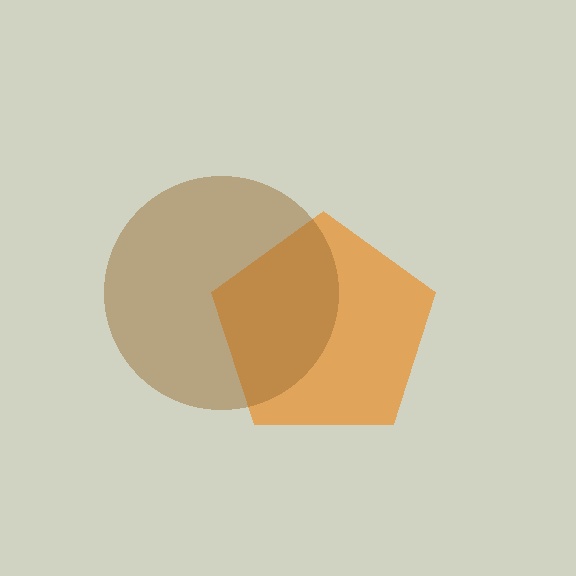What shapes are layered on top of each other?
The layered shapes are: an orange pentagon, a brown circle.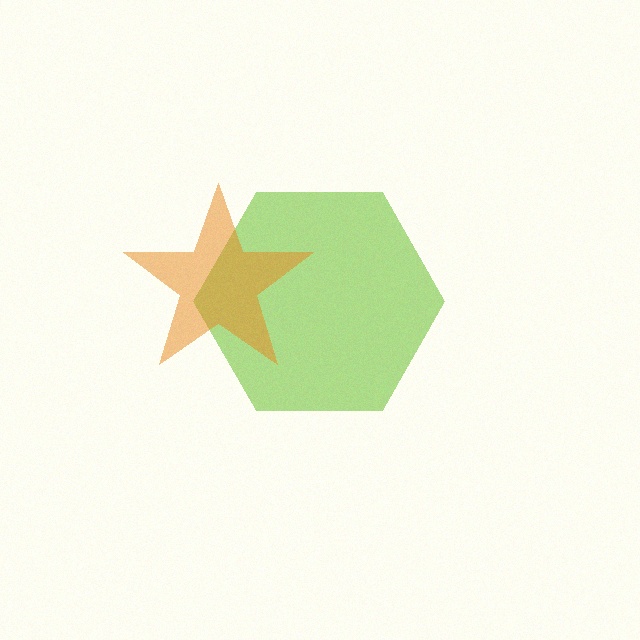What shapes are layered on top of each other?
The layered shapes are: a lime hexagon, an orange star.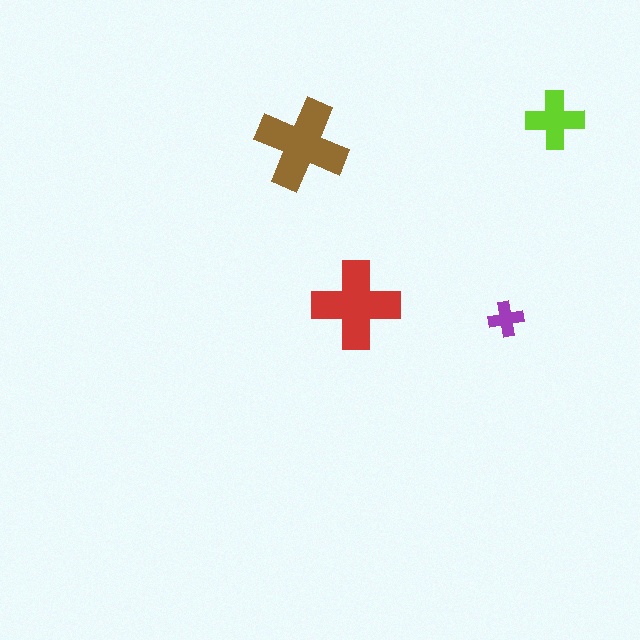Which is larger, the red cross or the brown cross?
The brown one.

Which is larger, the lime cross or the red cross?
The red one.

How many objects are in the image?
There are 4 objects in the image.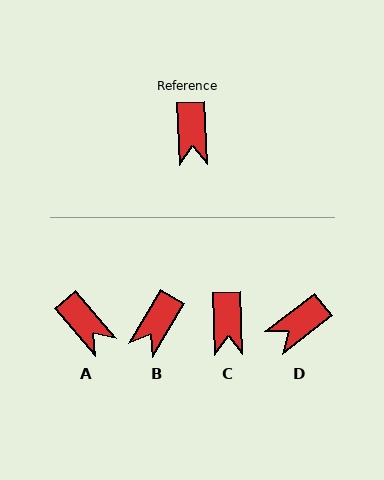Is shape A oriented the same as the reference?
No, it is off by about 38 degrees.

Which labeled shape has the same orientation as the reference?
C.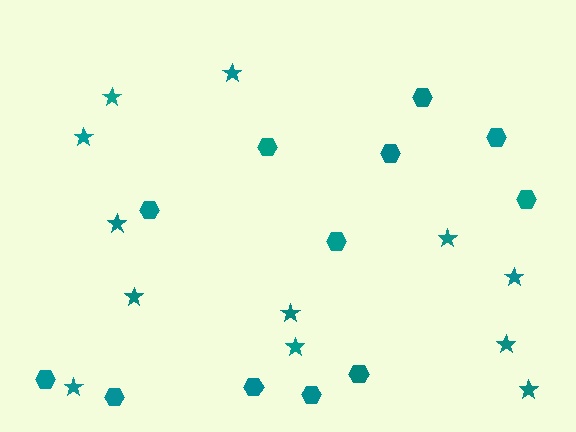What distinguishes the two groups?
There are 2 groups: one group of hexagons (12) and one group of stars (12).